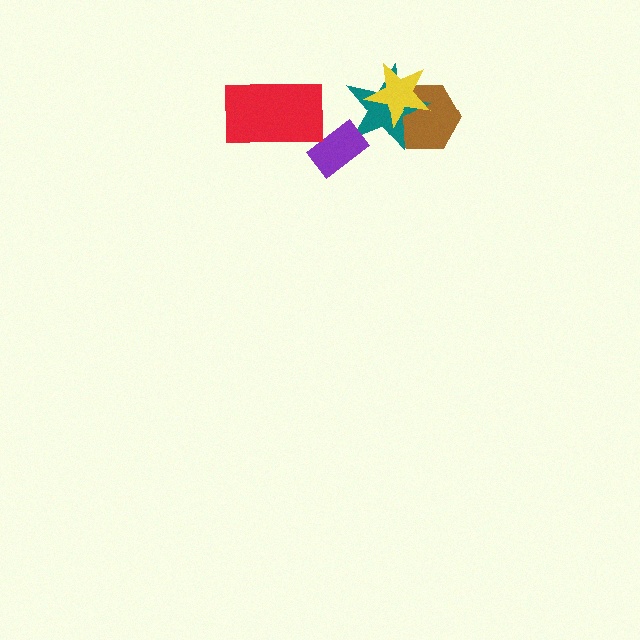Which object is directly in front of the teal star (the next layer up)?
The purple rectangle is directly in front of the teal star.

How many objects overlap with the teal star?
3 objects overlap with the teal star.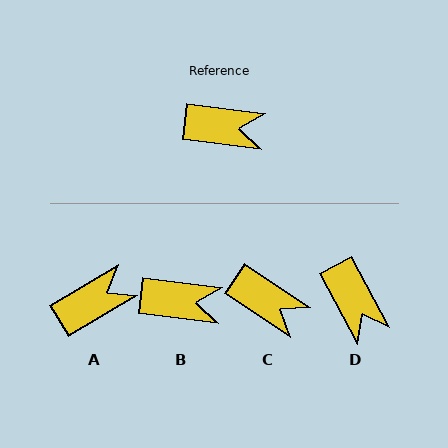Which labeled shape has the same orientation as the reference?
B.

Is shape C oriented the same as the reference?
No, it is off by about 27 degrees.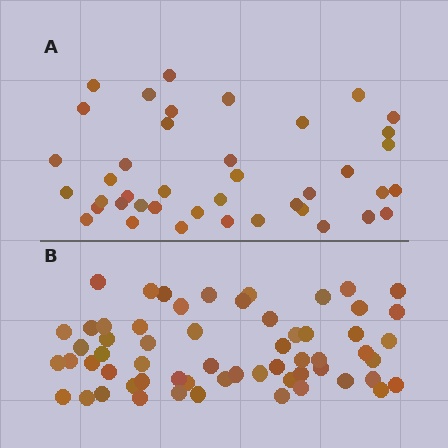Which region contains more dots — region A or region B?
Region B (the bottom region) has more dots.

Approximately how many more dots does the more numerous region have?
Region B has approximately 20 more dots than region A.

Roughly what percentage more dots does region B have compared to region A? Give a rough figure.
About 45% more.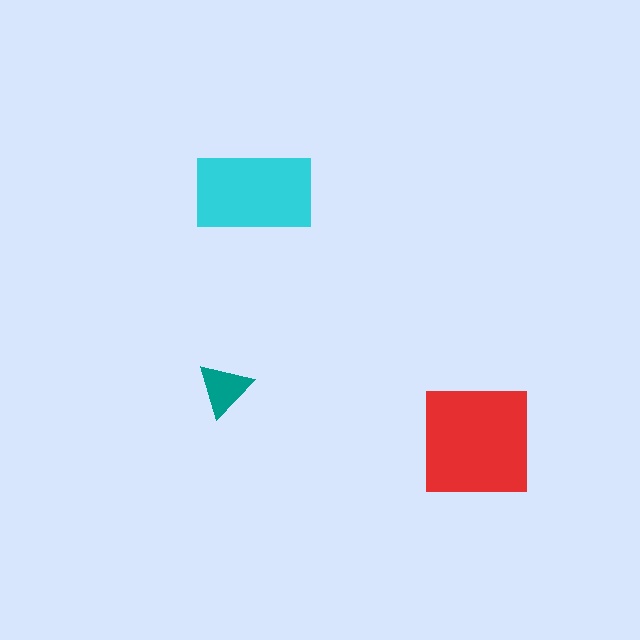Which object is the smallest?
The teal triangle.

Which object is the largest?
The red square.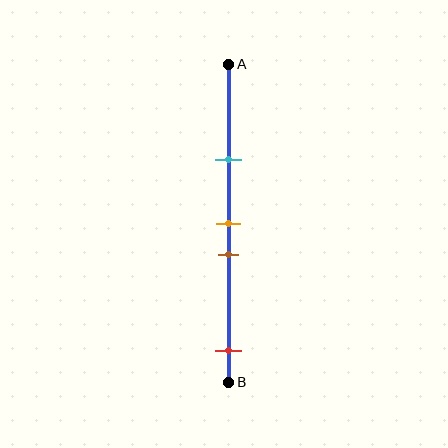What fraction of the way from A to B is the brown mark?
The brown mark is approximately 60% (0.6) of the way from A to B.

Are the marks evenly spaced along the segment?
No, the marks are not evenly spaced.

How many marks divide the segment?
There are 4 marks dividing the segment.